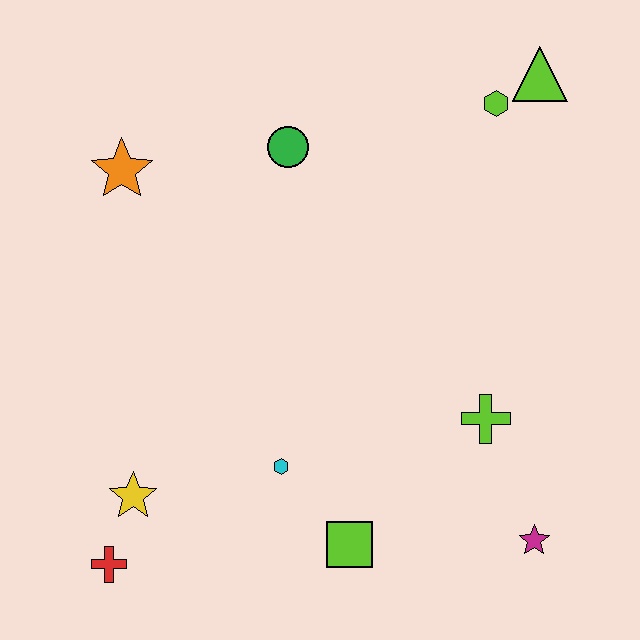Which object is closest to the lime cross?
The magenta star is closest to the lime cross.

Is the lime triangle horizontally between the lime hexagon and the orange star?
No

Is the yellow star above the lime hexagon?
No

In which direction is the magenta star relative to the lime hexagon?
The magenta star is below the lime hexagon.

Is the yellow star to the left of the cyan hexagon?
Yes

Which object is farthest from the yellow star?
The lime triangle is farthest from the yellow star.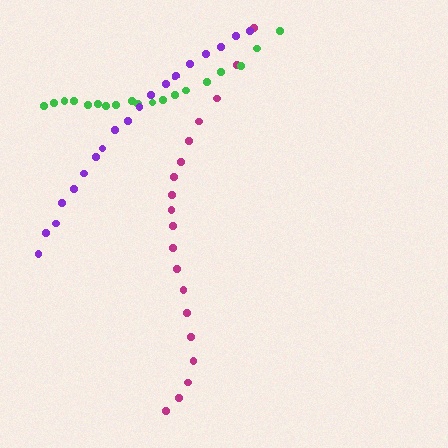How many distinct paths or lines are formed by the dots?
There are 3 distinct paths.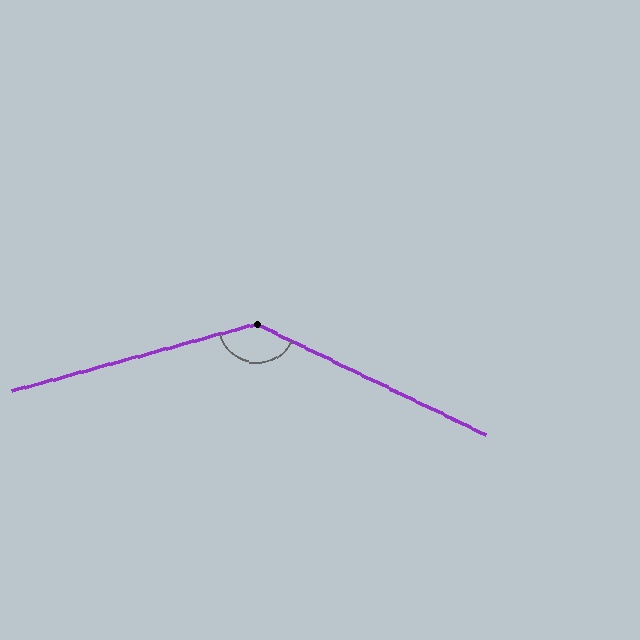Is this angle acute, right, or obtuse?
It is obtuse.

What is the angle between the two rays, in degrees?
Approximately 139 degrees.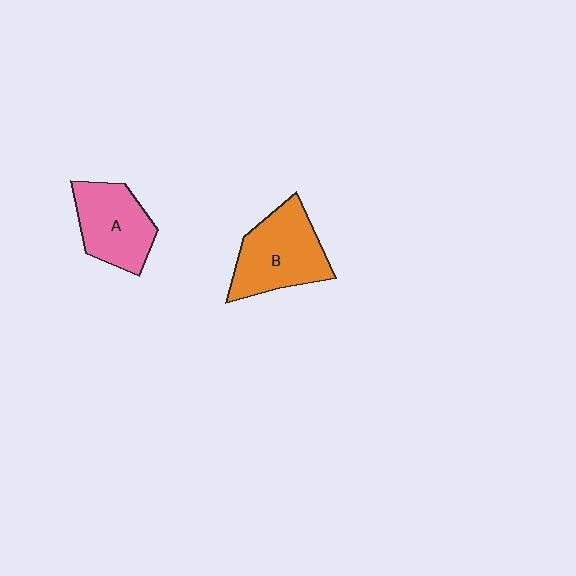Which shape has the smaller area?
Shape A (pink).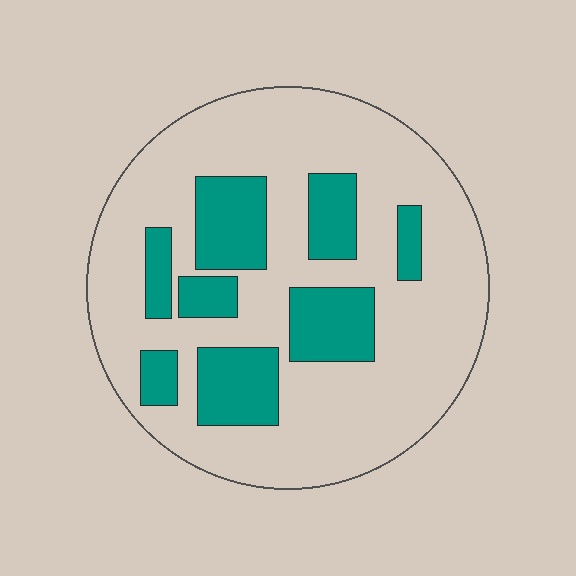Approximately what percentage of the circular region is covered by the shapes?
Approximately 25%.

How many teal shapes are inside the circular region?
8.